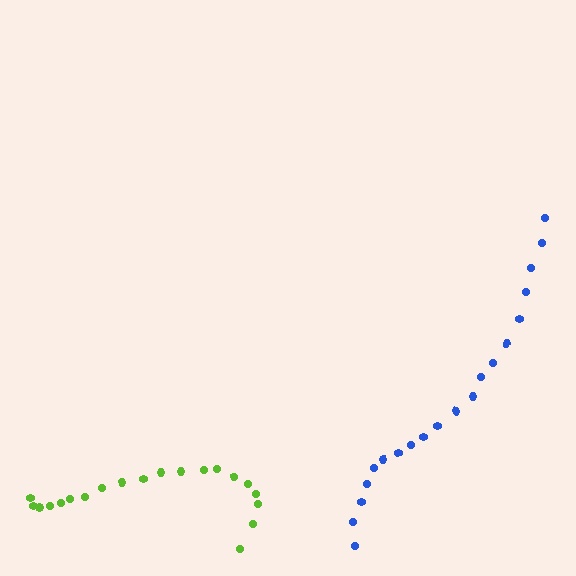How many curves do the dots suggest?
There are 2 distinct paths.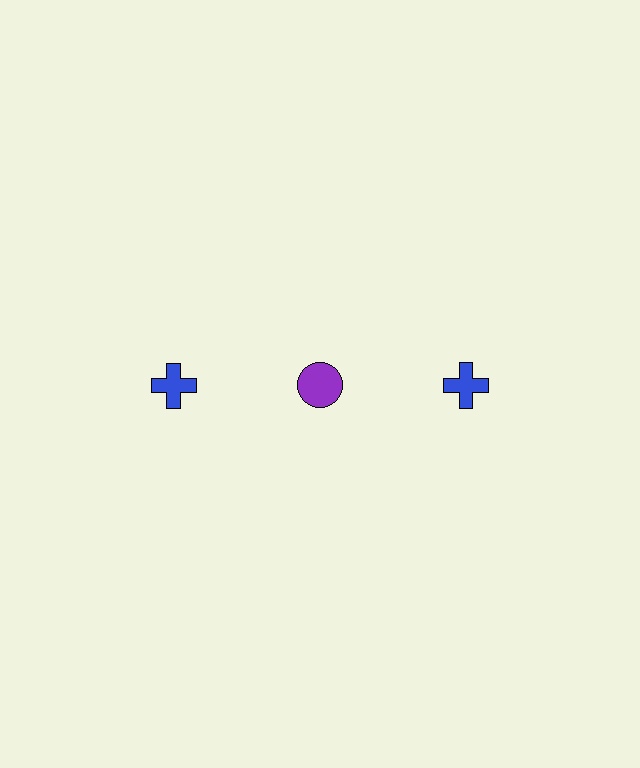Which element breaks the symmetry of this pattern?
The purple circle in the top row, second from left column breaks the symmetry. All other shapes are blue crosses.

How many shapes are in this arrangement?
There are 3 shapes arranged in a grid pattern.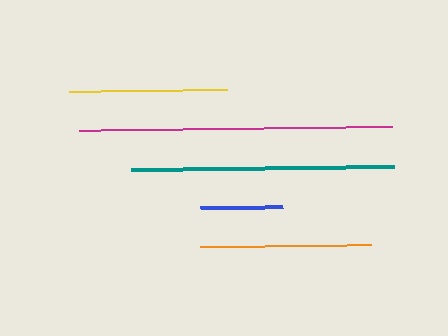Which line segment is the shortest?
The blue line is the shortest at approximately 82 pixels.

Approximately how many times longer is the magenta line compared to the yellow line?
The magenta line is approximately 2.0 times the length of the yellow line.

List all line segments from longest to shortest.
From longest to shortest: magenta, teal, orange, yellow, blue.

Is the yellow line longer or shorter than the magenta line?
The magenta line is longer than the yellow line.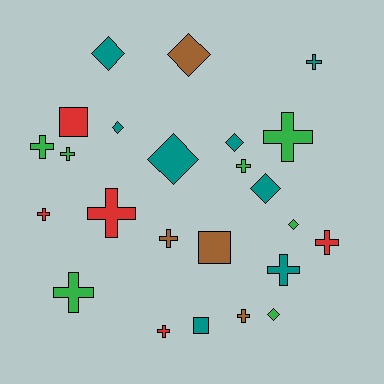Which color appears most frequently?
Teal, with 8 objects.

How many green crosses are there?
There are 5 green crosses.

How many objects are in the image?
There are 24 objects.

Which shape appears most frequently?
Cross, with 13 objects.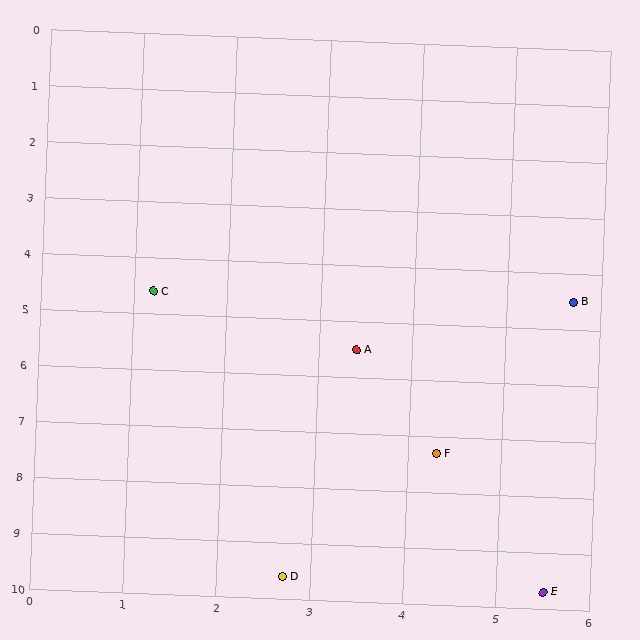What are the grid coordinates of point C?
Point C is at approximately (1.2, 4.6).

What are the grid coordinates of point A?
Point A is at approximately (3.4, 5.5).